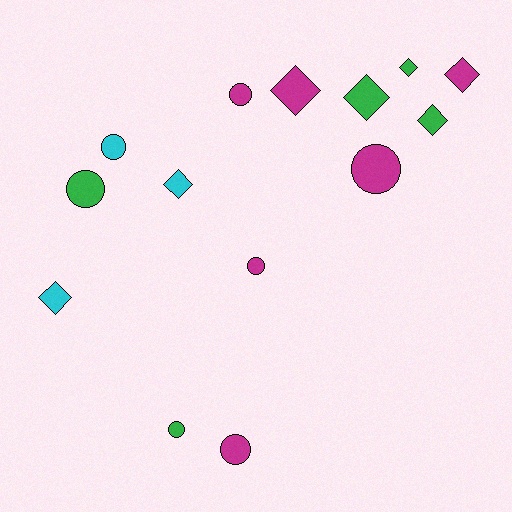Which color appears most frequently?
Magenta, with 6 objects.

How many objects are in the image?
There are 14 objects.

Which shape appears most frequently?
Diamond, with 7 objects.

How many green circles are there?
There are 2 green circles.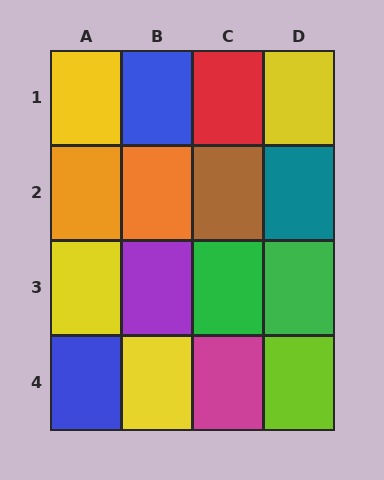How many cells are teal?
1 cell is teal.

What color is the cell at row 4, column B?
Yellow.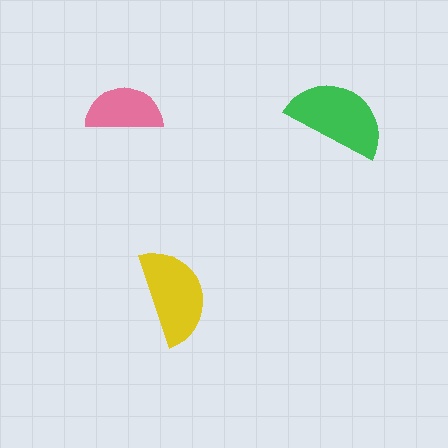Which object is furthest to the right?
The green semicircle is rightmost.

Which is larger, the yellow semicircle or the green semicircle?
The green one.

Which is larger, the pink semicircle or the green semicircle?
The green one.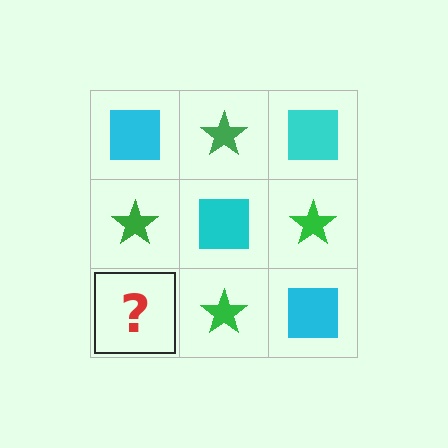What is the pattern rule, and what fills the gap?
The rule is that it alternates cyan square and green star in a checkerboard pattern. The gap should be filled with a cyan square.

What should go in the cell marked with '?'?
The missing cell should contain a cyan square.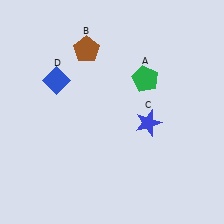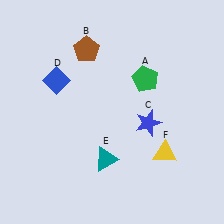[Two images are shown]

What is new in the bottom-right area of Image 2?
A yellow triangle (F) was added in the bottom-right area of Image 2.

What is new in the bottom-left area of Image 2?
A teal triangle (E) was added in the bottom-left area of Image 2.